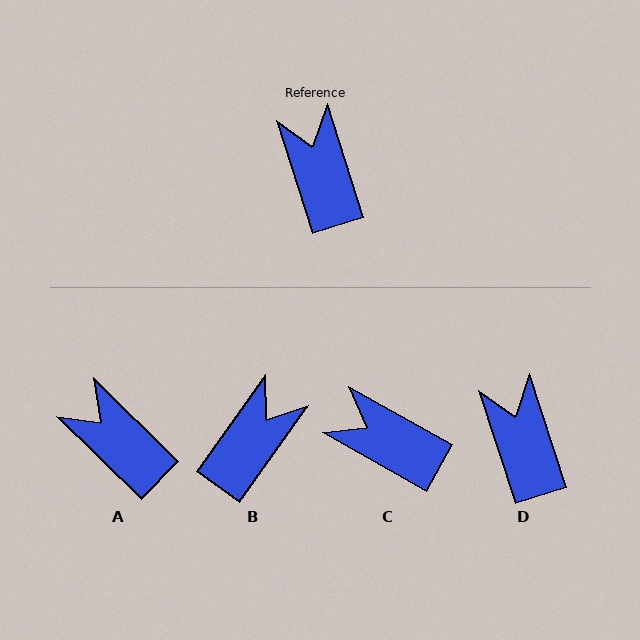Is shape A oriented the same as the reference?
No, it is off by about 28 degrees.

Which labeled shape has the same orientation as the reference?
D.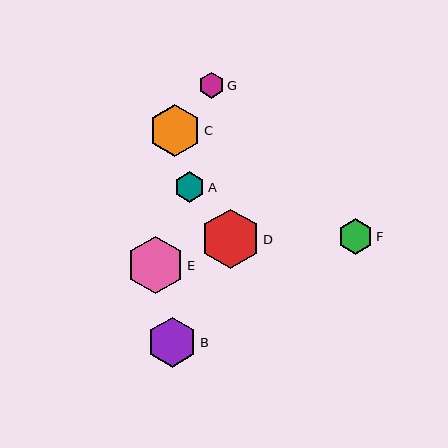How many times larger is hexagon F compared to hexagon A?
Hexagon F is approximately 1.2 times the size of hexagon A.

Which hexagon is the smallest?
Hexagon G is the smallest with a size of approximately 26 pixels.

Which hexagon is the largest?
Hexagon D is the largest with a size of approximately 59 pixels.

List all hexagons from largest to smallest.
From largest to smallest: D, E, C, B, F, A, G.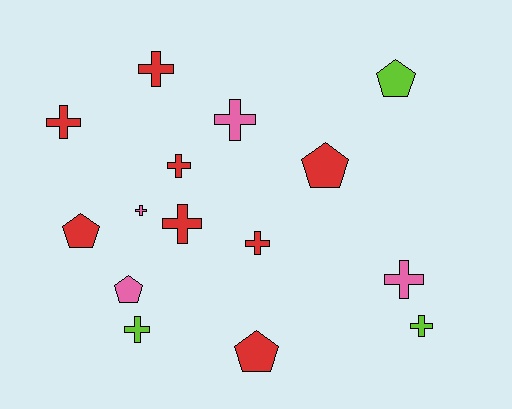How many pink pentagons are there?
There is 1 pink pentagon.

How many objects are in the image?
There are 15 objects.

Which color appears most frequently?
Red, with 8 objects.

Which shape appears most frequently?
Cross, with 10 objects.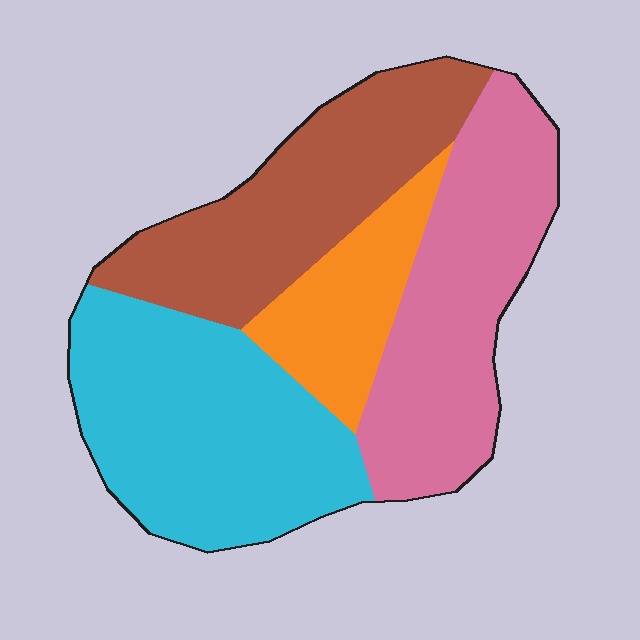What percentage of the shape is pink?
Pink covers 28% of the shape.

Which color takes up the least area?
Orange, at roughly 15%.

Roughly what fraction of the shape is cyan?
Cyan covers around 30% of the shape.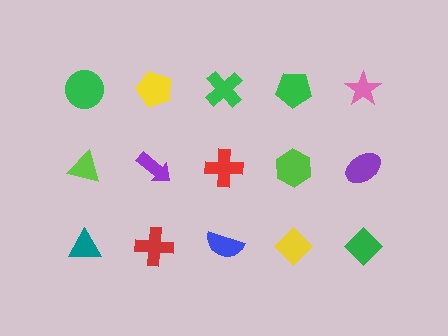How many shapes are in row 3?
5 shapes.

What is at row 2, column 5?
A purple ellipse.